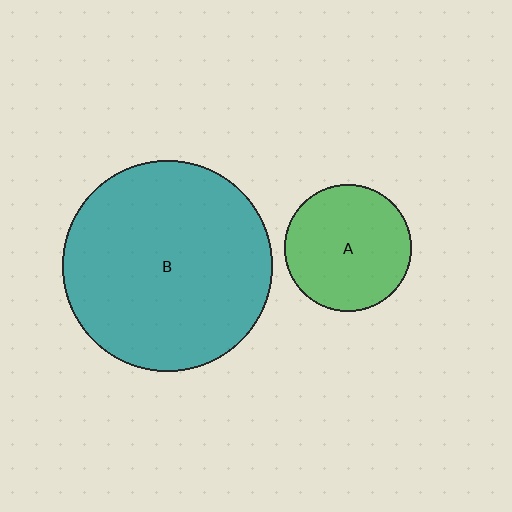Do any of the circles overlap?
No, none of the circles overlap.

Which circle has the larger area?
Circle B (teal).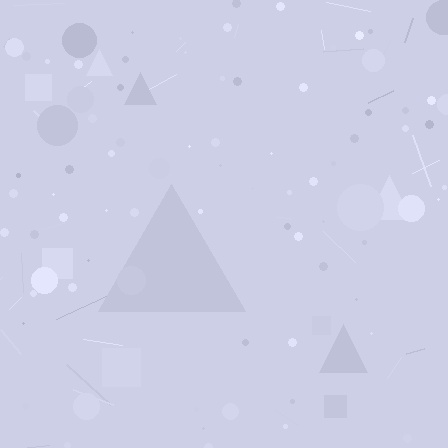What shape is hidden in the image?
A triangle is hidden in the image.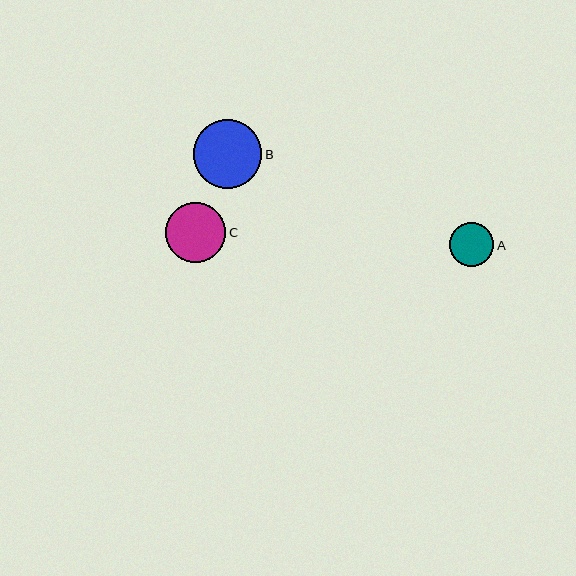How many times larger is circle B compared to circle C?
Circle B is approximately 1.1 times the size of circle C.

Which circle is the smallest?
Circle A is the smallest with a size of approximately 44 pixels.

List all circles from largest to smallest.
From largest to smallest: B, C, A.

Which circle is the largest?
Circle B is the largest with a size of approximately 68 pixels.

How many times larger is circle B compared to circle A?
Circle B is approximately 1.5 times the size of circle A.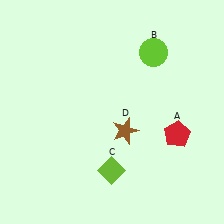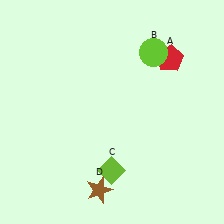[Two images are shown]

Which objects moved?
The objects that moved are: the red pentagon (A), the brown star (D).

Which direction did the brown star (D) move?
The brown star (D) moved down.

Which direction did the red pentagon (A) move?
The red pentagon (A) moved up.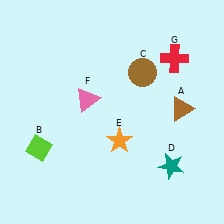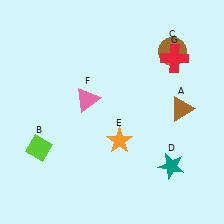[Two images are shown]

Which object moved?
The brown circle (C) moved right.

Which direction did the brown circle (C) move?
The brown circle (C) moved right.